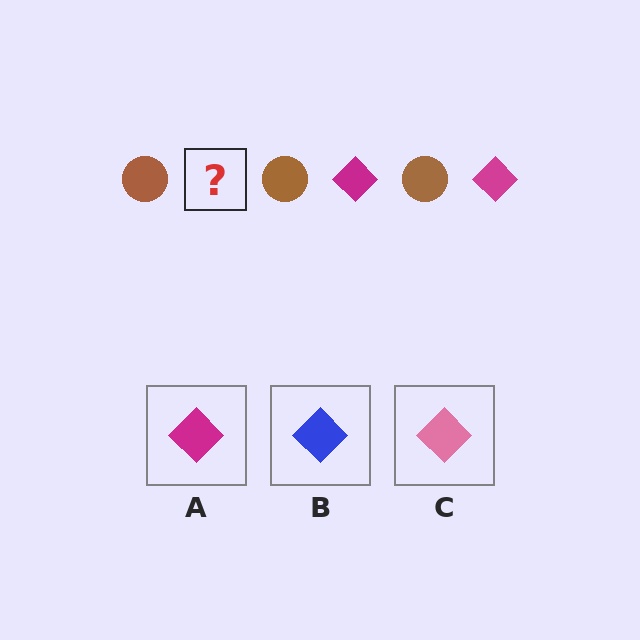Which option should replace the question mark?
Option A.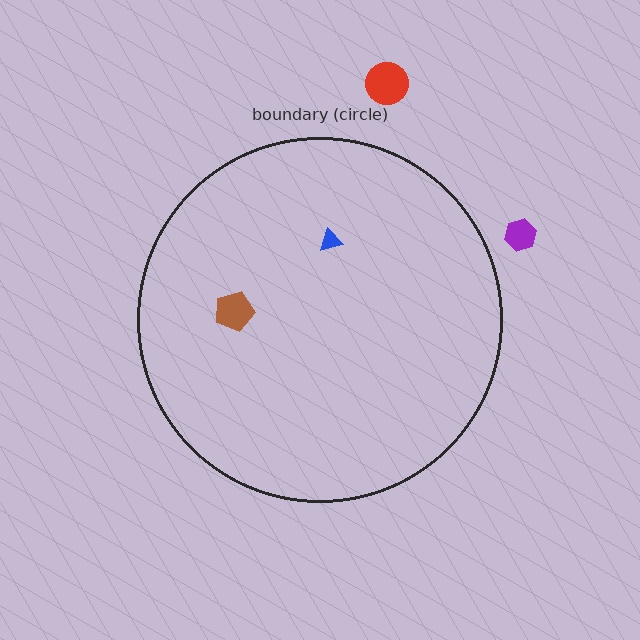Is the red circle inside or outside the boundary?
Outside.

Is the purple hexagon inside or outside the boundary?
Outside.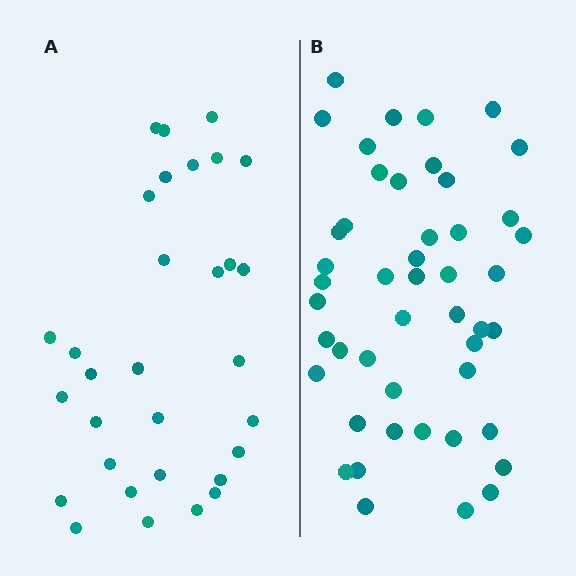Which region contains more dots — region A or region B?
Region B (the right region) has more dots.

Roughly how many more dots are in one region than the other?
Region B has approximately 15 more dots than region A.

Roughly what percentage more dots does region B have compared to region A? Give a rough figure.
About 50% more.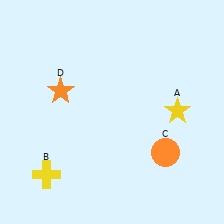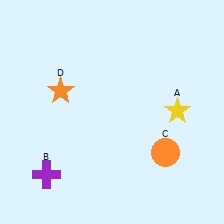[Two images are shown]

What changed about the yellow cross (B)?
In Image 1, B is yellow. In Image 2, it changed to purple.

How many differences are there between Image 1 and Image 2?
There is 1 difference between the two images.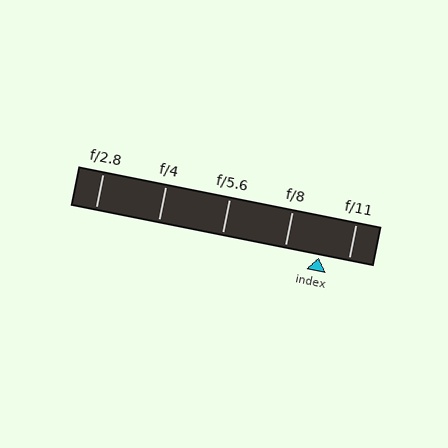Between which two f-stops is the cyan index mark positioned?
The index mark is between f/8 and f/11.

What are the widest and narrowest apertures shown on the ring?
The widest aperture shown is f/2.8 and the narrowest is f/11.